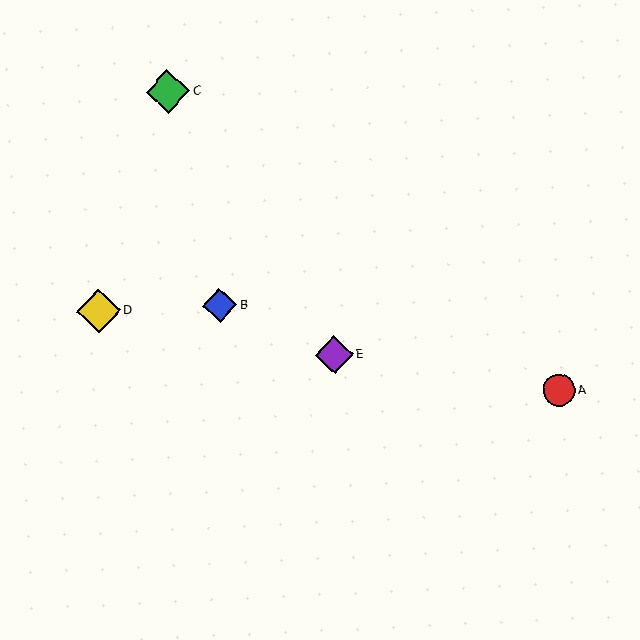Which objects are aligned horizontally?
Objects B, D are aligned horizontally.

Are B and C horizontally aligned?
No, B is at y≈305 and C is at y≈92.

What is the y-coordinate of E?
Object E is at y≈355.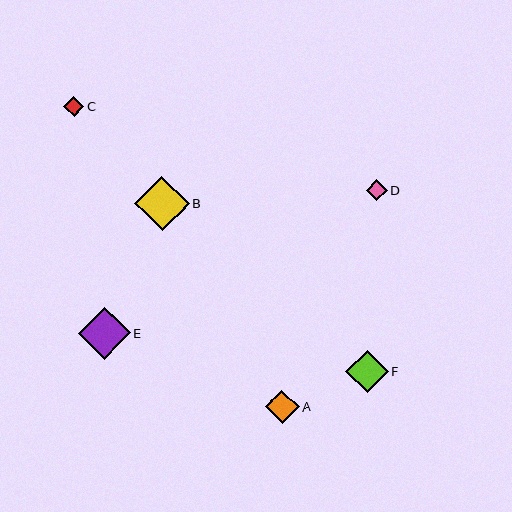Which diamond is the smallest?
Diamond C is the smallest with a size of approximately 20 pixels.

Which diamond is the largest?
Diamond B is the largest with a size of approximately 54 pixels.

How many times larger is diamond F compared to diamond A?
Diamond F is approximately 1.3 times the size of diamond A.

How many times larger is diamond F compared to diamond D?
Diamond F is approximately 2.0 times the size of diamond D.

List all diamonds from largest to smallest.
From largest to smallest: B, E, F, A, D, C.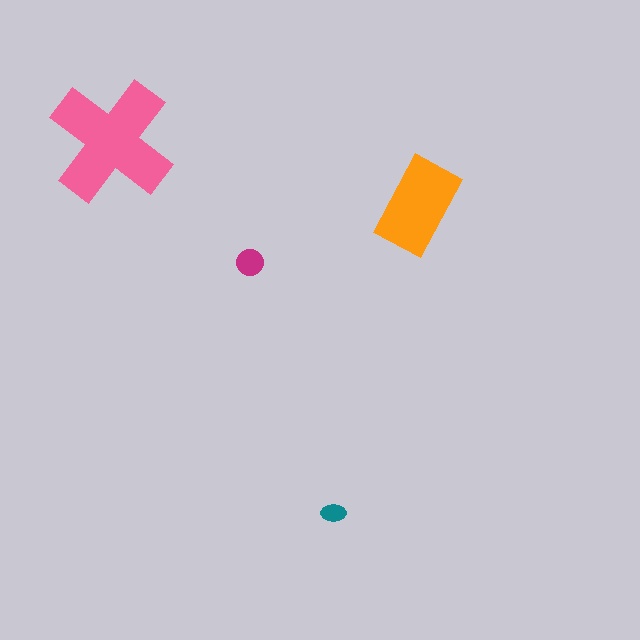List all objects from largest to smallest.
The pink cross, the orange rectangle, the magenta circle, the teal ellipse.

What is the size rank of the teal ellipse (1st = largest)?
4th.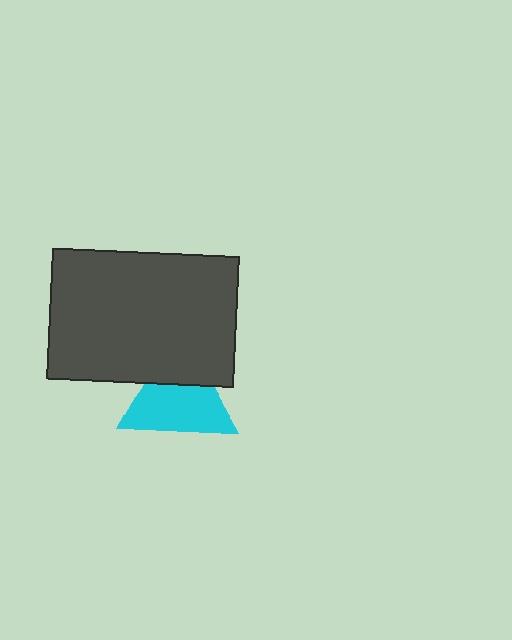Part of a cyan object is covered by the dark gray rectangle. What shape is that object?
It is a triangle.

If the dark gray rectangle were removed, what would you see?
You would see the complete cyan triangle.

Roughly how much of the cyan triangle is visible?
Most of it is visible (roughly 67%).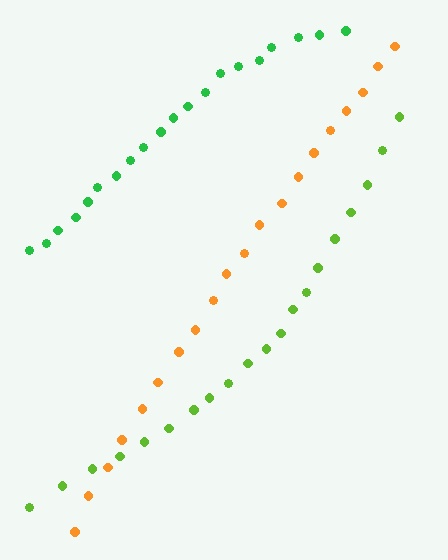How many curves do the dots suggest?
There are 3 distinct paths.